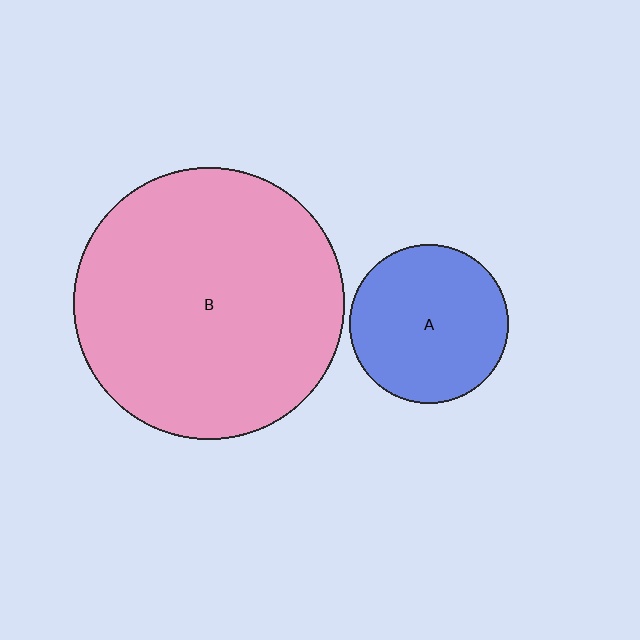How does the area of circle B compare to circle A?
Approximately 2.9 times.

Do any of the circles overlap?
No, none of the circles overlap.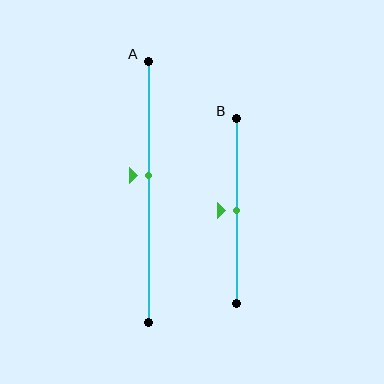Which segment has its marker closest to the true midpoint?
Segment B has its marker closest to the true midpoint.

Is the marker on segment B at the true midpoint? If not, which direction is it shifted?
Yes, the marker on segment B is at the true midpoint.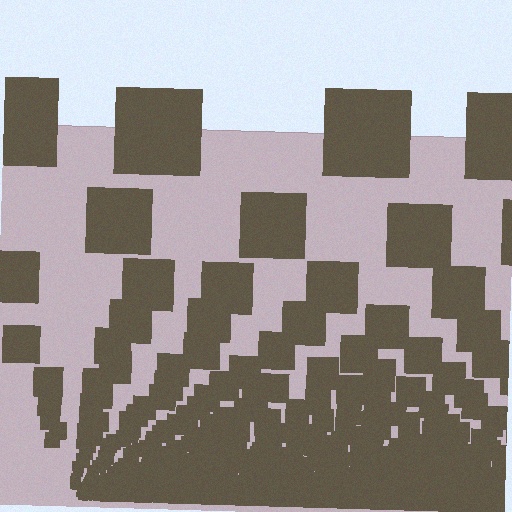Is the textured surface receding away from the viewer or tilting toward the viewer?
The surface appears to tilt toward the viewer. Texture elements get larger and sparser toward the top.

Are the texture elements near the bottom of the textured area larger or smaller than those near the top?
Smaller. The gradient is inverted — elements near the bottom are smaller and denser.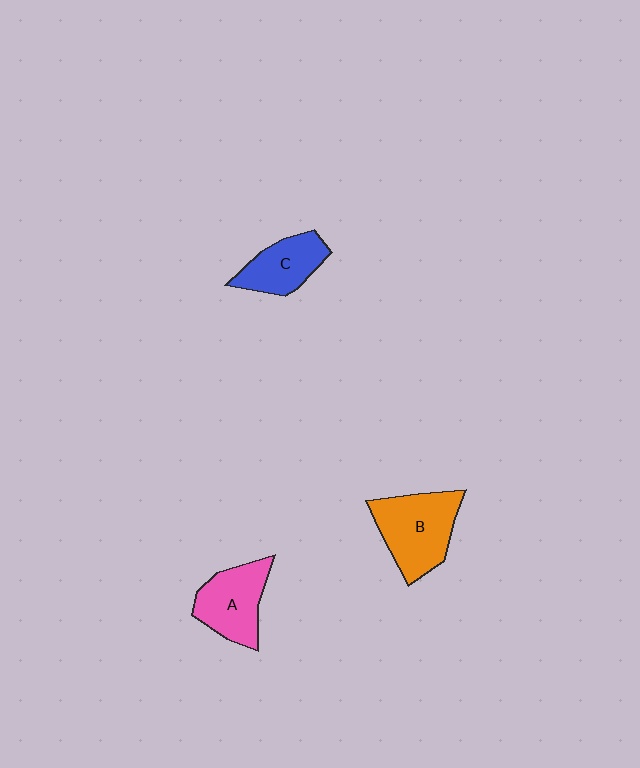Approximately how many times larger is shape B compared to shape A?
Approximately 1.2 times.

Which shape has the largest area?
Shape B (orange).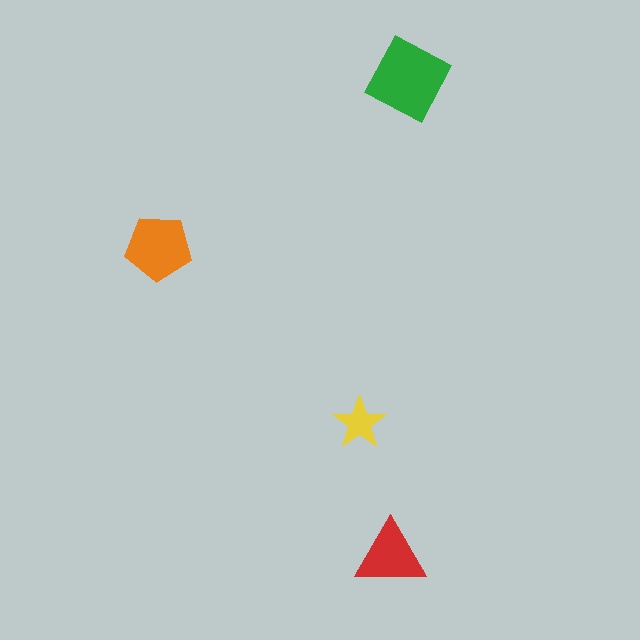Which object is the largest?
The green diamond.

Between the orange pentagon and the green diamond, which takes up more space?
The green diamond.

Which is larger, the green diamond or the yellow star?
The green diamond.